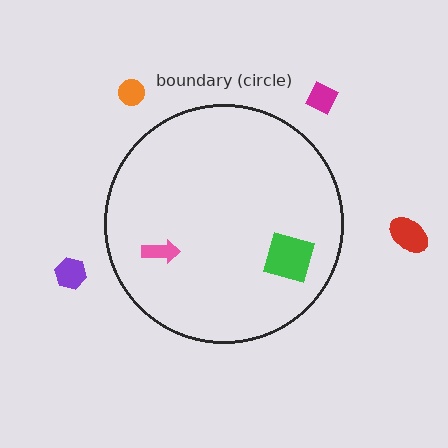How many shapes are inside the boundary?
2 inside, 4 outside.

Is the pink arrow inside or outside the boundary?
Inside.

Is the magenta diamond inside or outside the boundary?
Outside.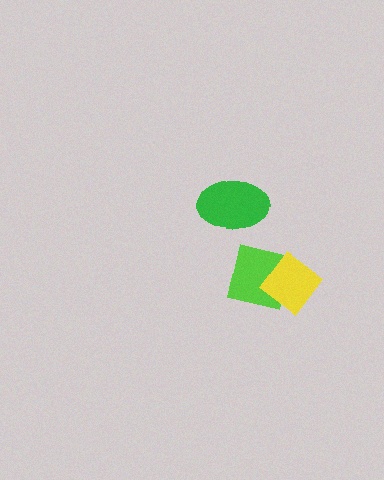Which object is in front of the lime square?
The yellow diamond is in front of the lime square.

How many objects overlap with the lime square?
1 object overlaps with the lime square.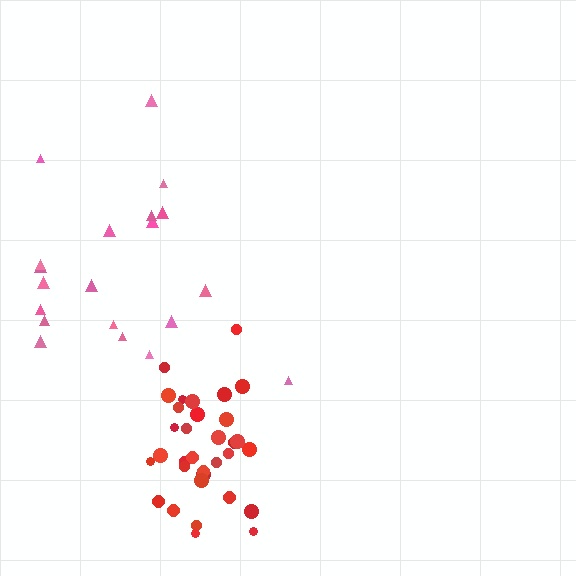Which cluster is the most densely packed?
Red.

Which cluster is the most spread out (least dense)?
Pink.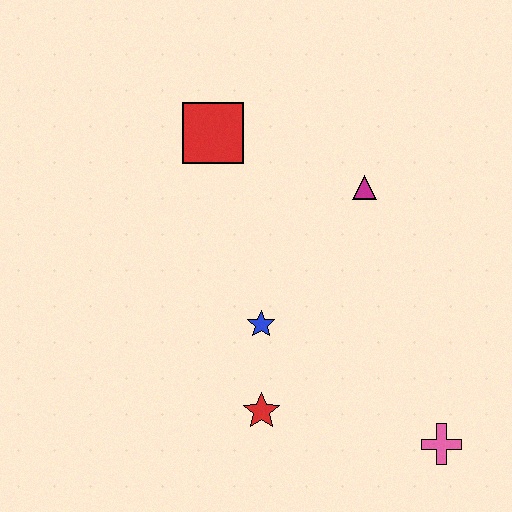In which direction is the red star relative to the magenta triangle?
The red star is below the magenta triangle.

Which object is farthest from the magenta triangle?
The pink cross is farthest from the magenta triangle.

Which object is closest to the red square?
The magenta triangle is closest to the red square.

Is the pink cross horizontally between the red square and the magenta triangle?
No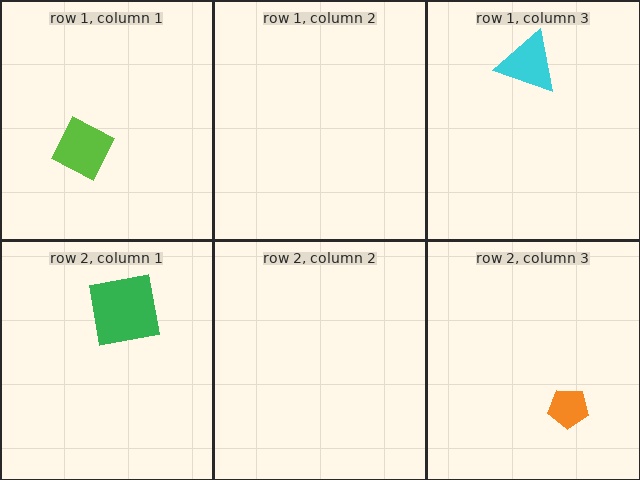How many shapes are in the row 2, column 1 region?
1.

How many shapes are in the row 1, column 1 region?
1.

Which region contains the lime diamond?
The row 1, column 1 region.